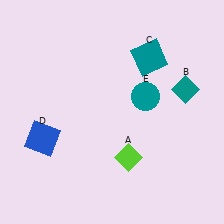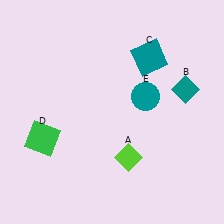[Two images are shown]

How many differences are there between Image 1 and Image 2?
There is 1 difference between the two images.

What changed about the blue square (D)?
In Image 1, D is blue. In Image 2, it changed to green.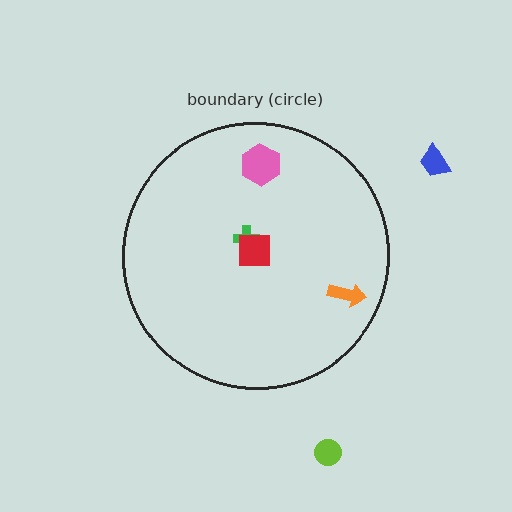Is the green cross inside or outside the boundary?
Inside.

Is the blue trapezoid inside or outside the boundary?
Outside.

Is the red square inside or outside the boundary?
Inside.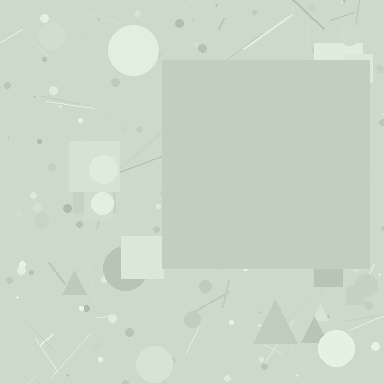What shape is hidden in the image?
A square is hidden in the image.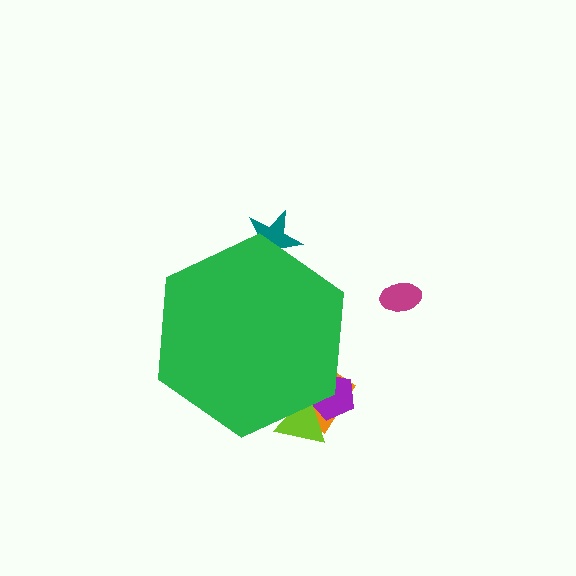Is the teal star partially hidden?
Yes, the teal star is partially hidden behind the green hexagon.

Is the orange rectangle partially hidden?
Yes, the orange rectangle is partially hidden behind the green hexagon.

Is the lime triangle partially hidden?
Yes, the lime triangle is partially hidden behind the green hexagon.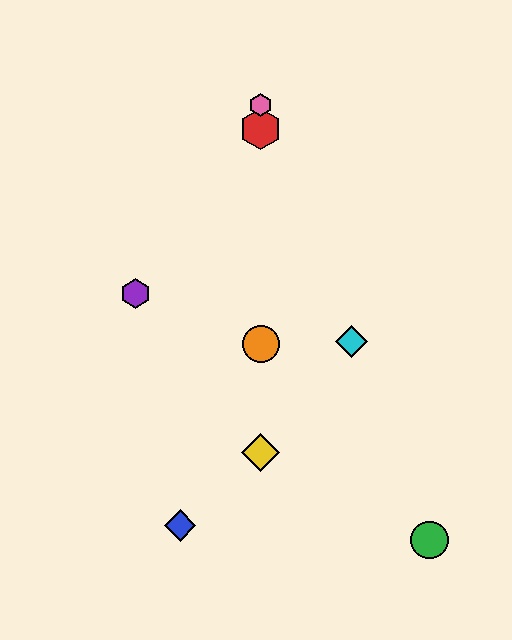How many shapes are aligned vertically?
4 shapes (the red hexagon, the yellow diamond, the orange circle, the pink hexagon) are aligned vertically.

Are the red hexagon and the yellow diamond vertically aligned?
Yes, both are at x≈261.